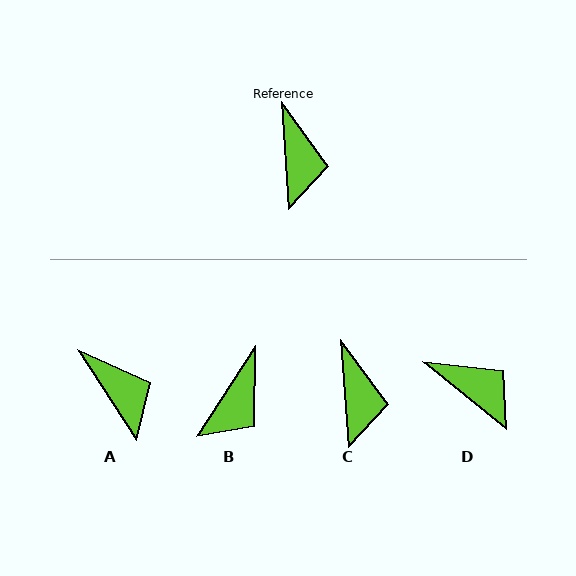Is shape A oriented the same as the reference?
No, it is off by about 29 degrees.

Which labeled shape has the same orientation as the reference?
C.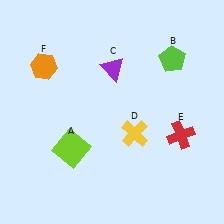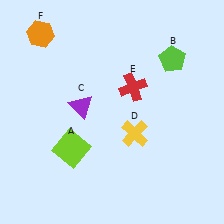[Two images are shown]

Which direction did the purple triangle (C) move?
The purple triangle (C) moved down.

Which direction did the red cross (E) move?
The red cross (E) moved left.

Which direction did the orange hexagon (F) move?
The orange hexagon (F) moved up.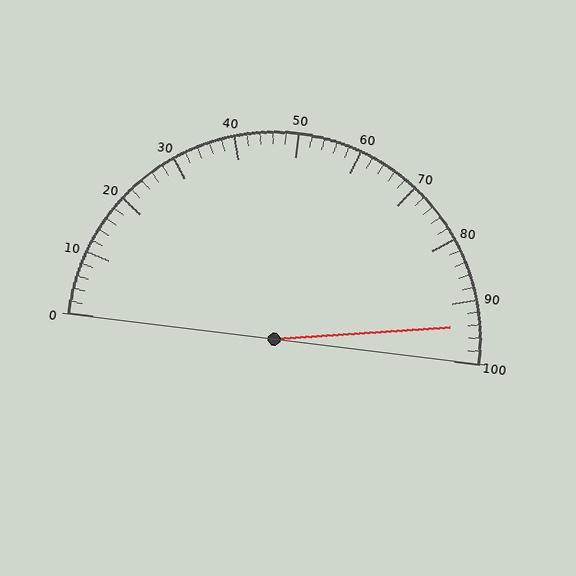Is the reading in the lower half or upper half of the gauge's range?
The reading is in the upper half of the range (0 to 100).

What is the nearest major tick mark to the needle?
The nearest major tick mark is 90.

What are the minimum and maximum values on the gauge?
The gauge ranges from 0 to 100.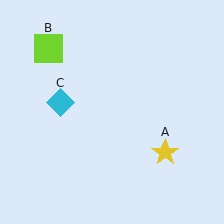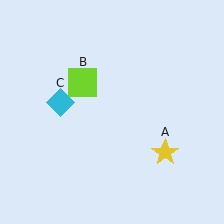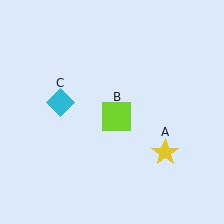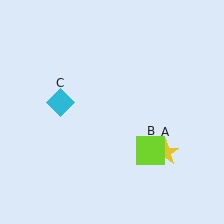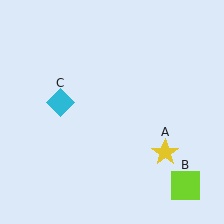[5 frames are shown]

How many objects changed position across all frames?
1 object changed position: lime square (object B).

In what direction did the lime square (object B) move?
The lime square (object B) moved down and to the right.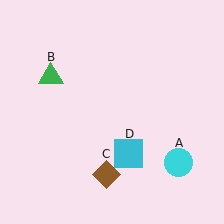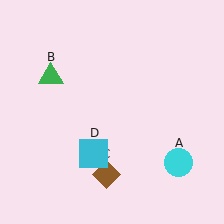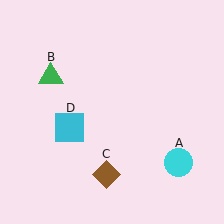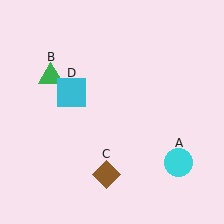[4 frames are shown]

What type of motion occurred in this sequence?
The cyan square (object D) rotated clockwise around the center of the scene.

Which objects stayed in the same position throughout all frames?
Cyan circle (object A) and green triangle (object B) and brown diamond (object C) remained stationary.